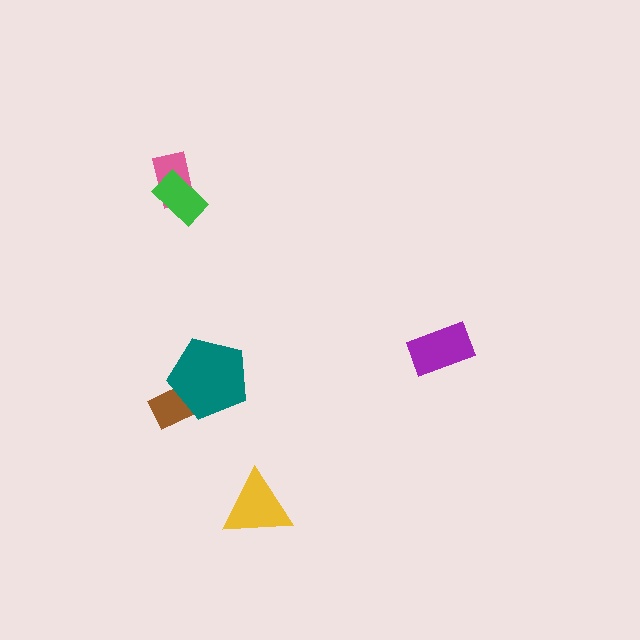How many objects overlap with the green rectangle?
1 object overlaps with the green rectangle.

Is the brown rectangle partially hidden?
Yes, it is partially covered by another shape.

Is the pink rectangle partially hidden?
Yes, it is partially covered by another shape.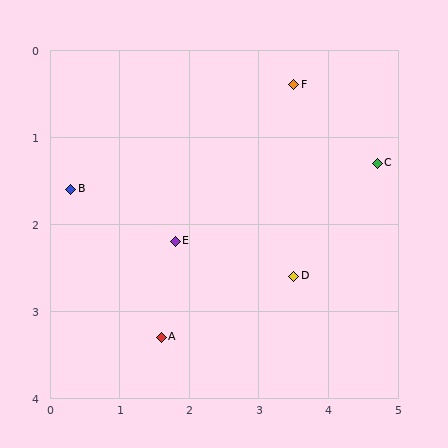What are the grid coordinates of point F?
Point F is at approximately (3.5, 0.4).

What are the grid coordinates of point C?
Point C is at approximately (4.7, 1.3).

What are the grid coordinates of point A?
Point A is at approximately (1.6, 3.3).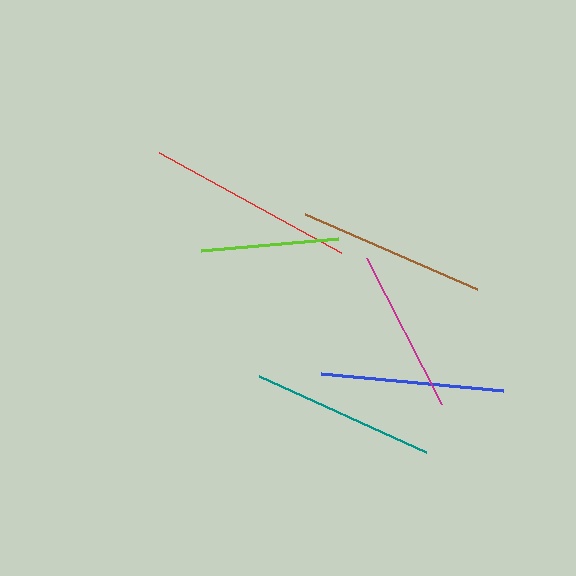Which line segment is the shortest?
The lime line is the shortest at approximately 137 pixels.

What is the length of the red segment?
The red segment is approximately 207 pixels long.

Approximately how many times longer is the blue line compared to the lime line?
The blue line is approximately 1.3 times the length of the lime line.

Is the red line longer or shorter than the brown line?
The red line is longer than the brown line.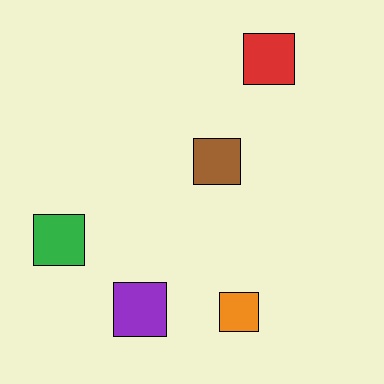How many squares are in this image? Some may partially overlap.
There are 5 squares.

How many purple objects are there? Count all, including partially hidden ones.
There is 1 purple object.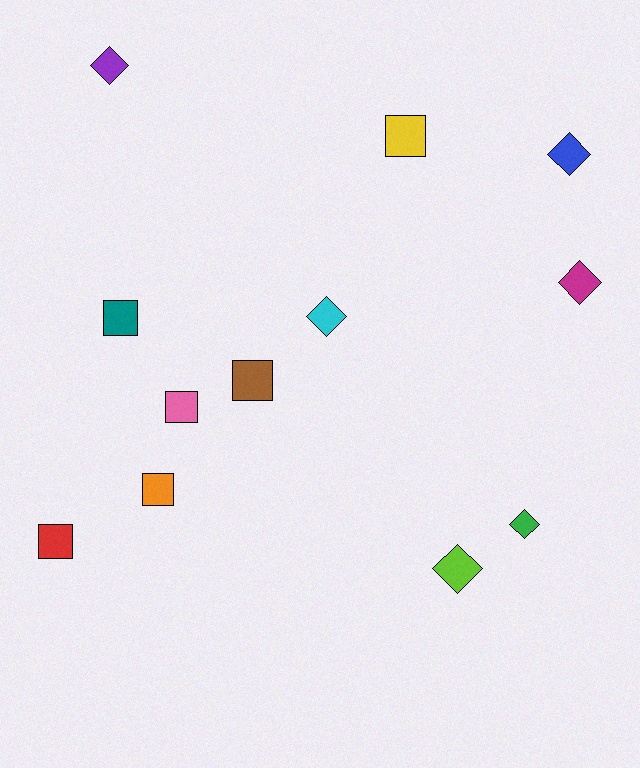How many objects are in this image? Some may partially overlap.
There are 12 objects.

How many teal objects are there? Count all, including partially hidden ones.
There is 1 teal object.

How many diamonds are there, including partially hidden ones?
There are 6 diamonds.